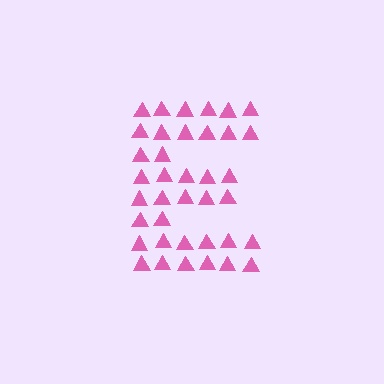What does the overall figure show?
The overall figure shows the letter E.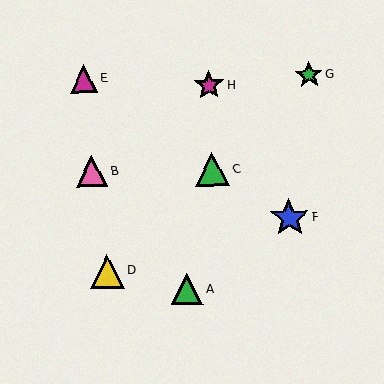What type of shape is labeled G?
Shape G is a green star.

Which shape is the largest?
The blue star (labeled F) is the largest.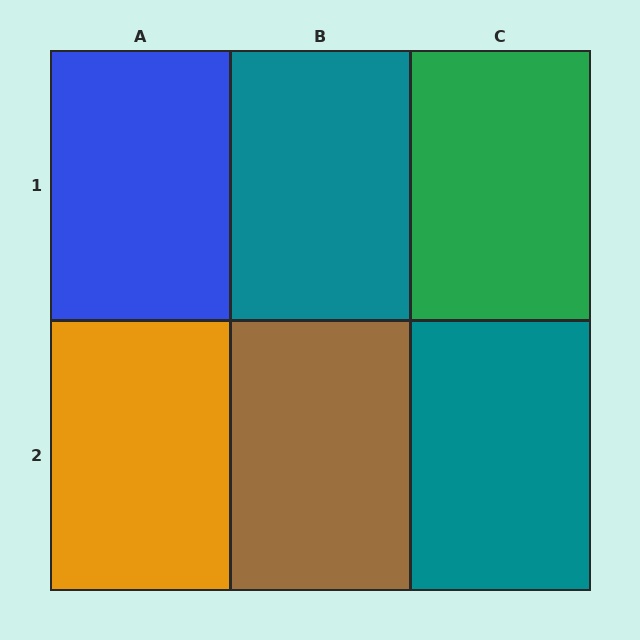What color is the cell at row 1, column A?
Blue.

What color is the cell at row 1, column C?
Green.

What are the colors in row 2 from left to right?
Orange, brown, teal.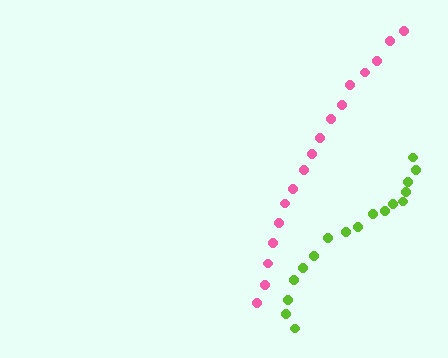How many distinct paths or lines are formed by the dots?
There are 2 distinct paths.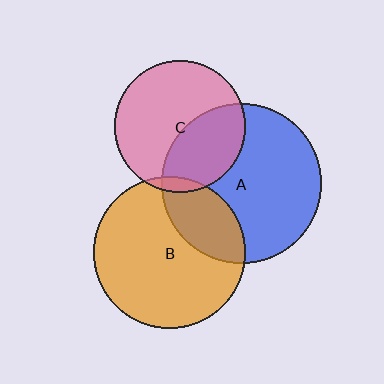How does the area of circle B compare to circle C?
Approximately 1.3 times.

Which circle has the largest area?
Circle A (blue).